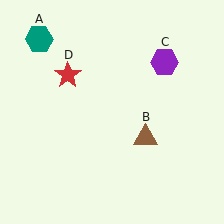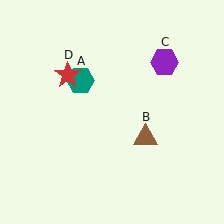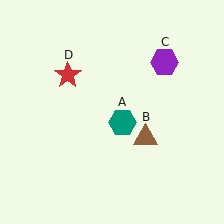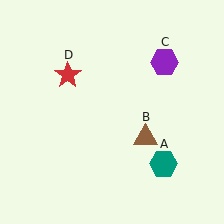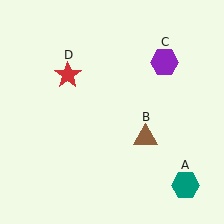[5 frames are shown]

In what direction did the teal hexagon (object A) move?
The teal hexagon (object A) moved down and to the right.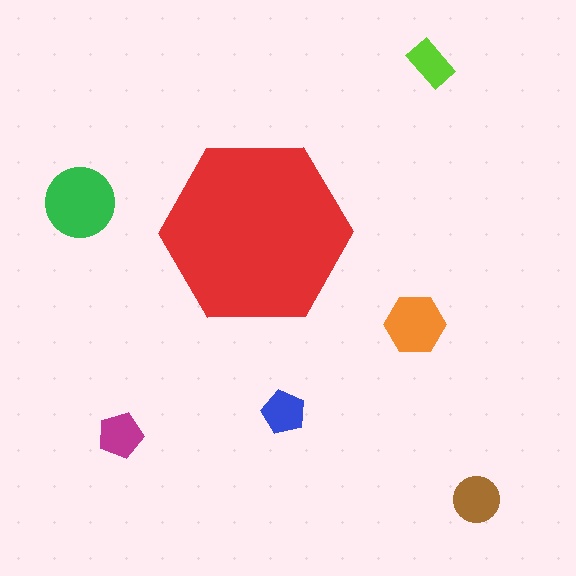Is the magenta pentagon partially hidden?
No, the magenta pentagon is fully visible.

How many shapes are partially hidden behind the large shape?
0 shapes are partially hidden.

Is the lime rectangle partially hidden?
No, the lime rectangle is fully visible.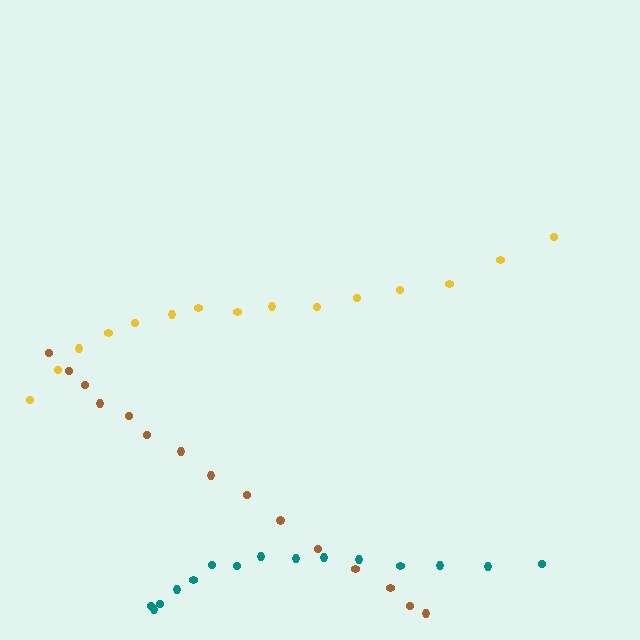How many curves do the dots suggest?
There are 3 distinct paths.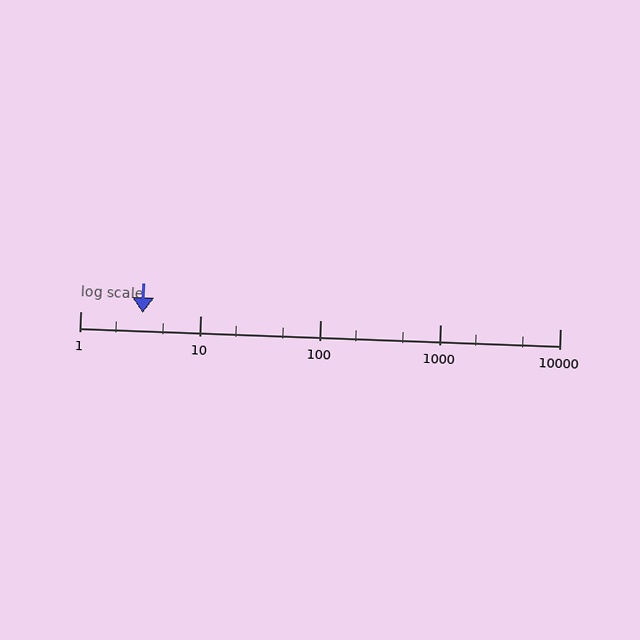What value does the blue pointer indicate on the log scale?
The pointer indicates approximately 3.3.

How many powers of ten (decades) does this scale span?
The scale spans 4 decades, from 1 to 10000.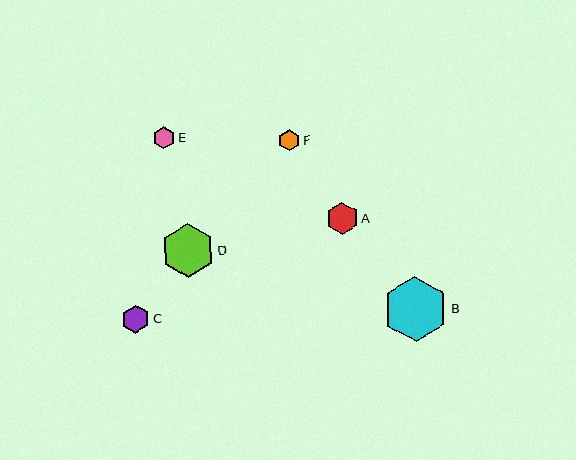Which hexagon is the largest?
Hexagon B is the largest with a size of approximately 65 pixels.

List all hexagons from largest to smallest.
From largest to smallest: B, D, A, C, E, F.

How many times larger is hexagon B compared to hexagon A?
Hexagon B is approximately 2.0 times the size of hexagon A.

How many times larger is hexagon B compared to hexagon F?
Hexagon B is approximately 3.1 times the size of hexagon F.